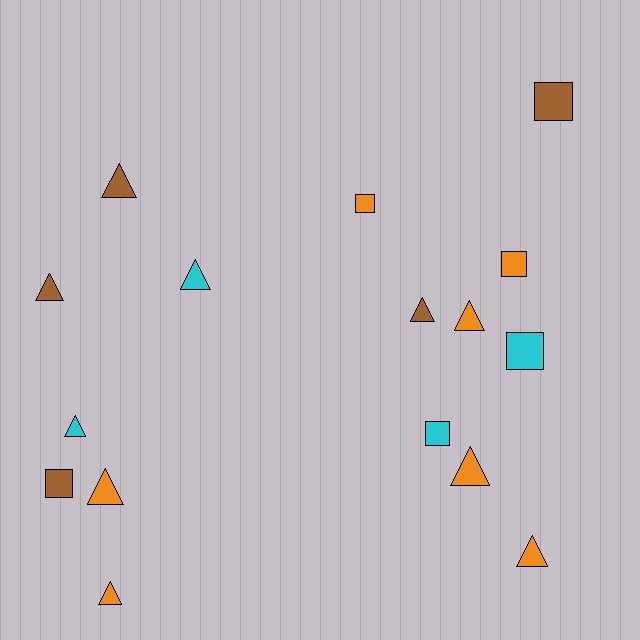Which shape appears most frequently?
Triangle, with 10 objects.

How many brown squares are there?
There are 2 brown squares.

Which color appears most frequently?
Orange, with 7 objects.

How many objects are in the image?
There are 16 objects.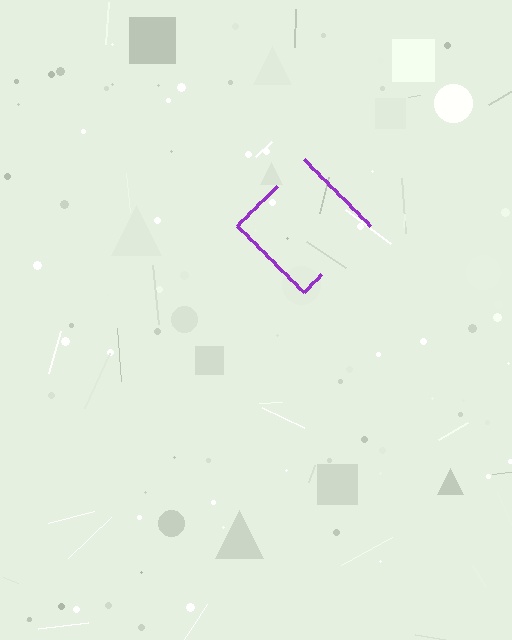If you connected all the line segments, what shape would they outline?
They would outline a diamond.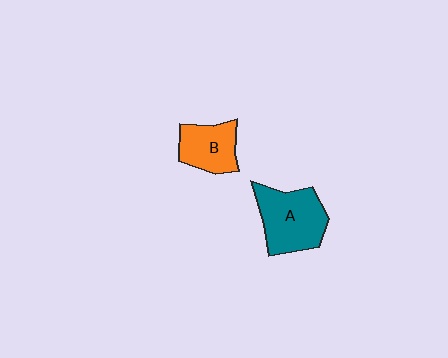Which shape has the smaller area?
Shape B (orange).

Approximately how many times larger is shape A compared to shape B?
Approximately 1.5 times.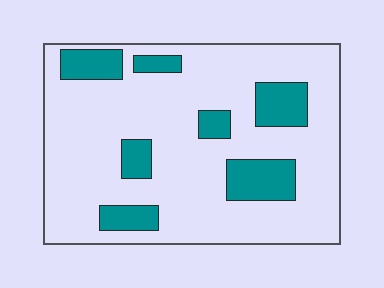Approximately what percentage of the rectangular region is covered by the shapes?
Approximately 20%.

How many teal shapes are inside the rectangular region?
7.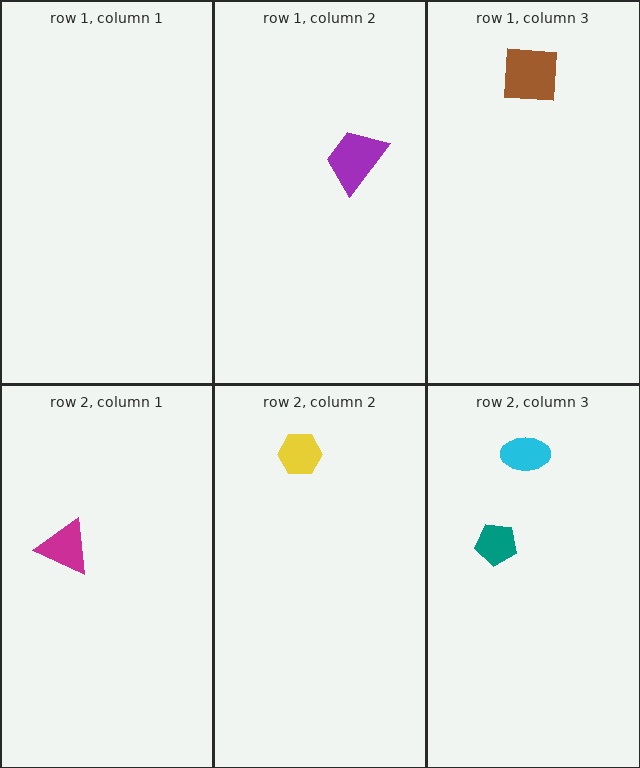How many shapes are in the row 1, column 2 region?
1.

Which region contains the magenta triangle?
The row 2, column 1 region.